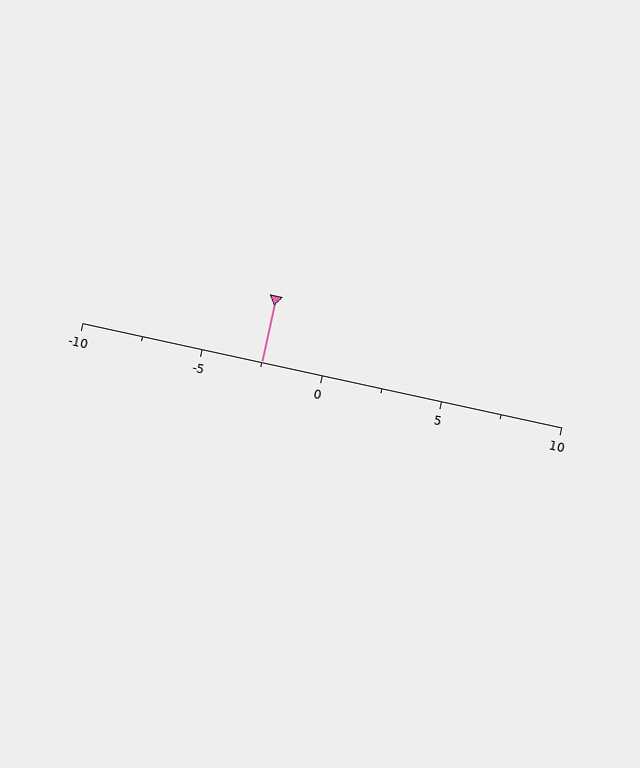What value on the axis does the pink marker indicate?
The marker indicates approximately -2.5.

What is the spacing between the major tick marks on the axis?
The major ticks are spaced 5 apart.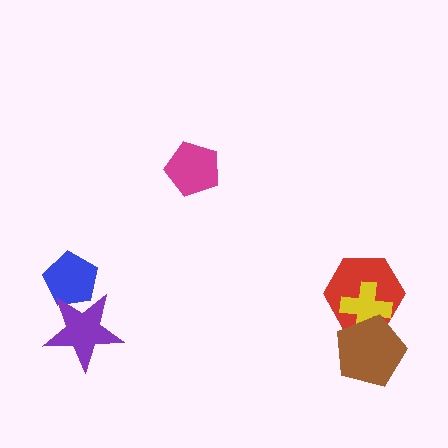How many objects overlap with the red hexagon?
2 objects overlap with the red hexagon.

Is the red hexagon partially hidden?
Yes, it is partially covered by another shape.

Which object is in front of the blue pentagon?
The purple star is in front of the blue pentagon.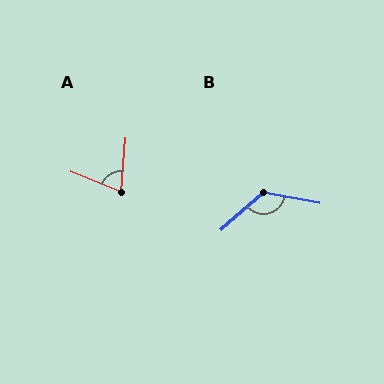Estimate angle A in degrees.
Approximately 73 degrees.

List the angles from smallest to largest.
A (73°), B (128°).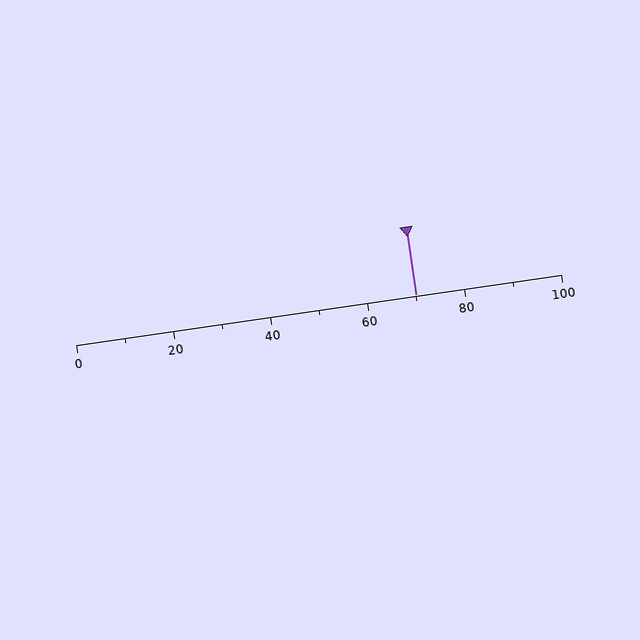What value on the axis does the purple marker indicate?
The marker indicates approximately 70.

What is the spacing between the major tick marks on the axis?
The major ticks are spaced 20 apart.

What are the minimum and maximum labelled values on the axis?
The axis runs from 0 to 100.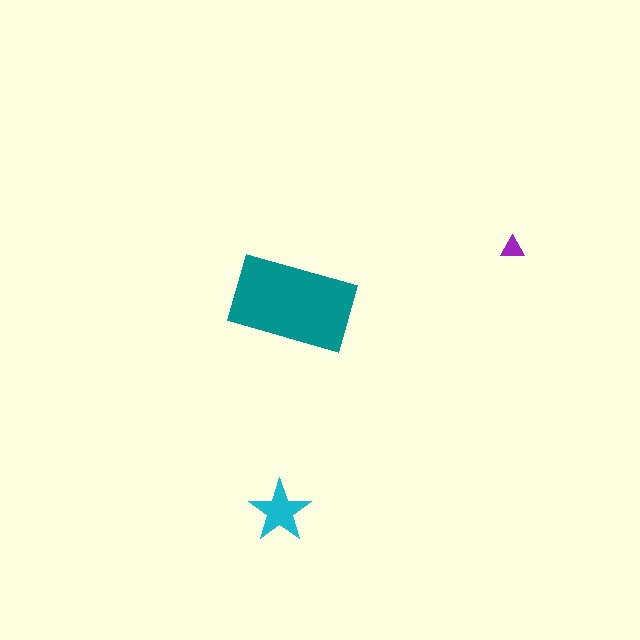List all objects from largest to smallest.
The teal rectangle, the cyan star, the purple triangle.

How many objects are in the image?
There are 3 objects in the image.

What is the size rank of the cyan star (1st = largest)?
2nd.